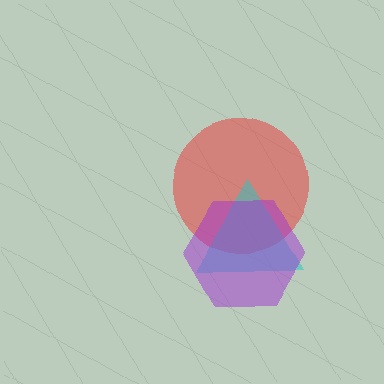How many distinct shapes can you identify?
There are 3 distinct shapes: a red circle, a cyan triangle, a purple hexagon.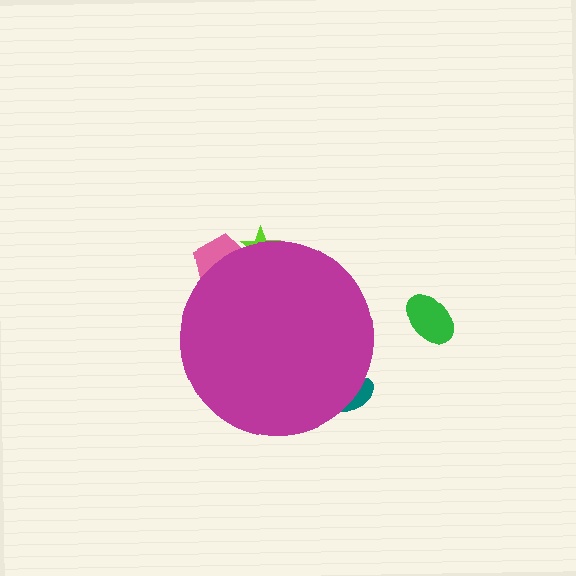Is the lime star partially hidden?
Yes, the lime star is partially hidden behind the magenta circle.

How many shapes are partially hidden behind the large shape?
3 shapes are partially hidden.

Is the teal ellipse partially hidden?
Yes, the teal ellipse is partially hidden behind the magenta circle.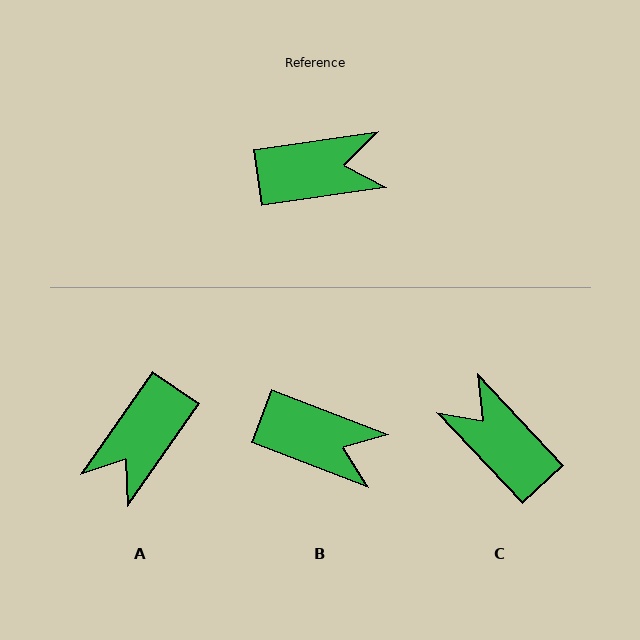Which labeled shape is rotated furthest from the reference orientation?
A, about 133 degrees away.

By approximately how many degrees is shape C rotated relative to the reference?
Approximately 125 degrees counter-clockwise.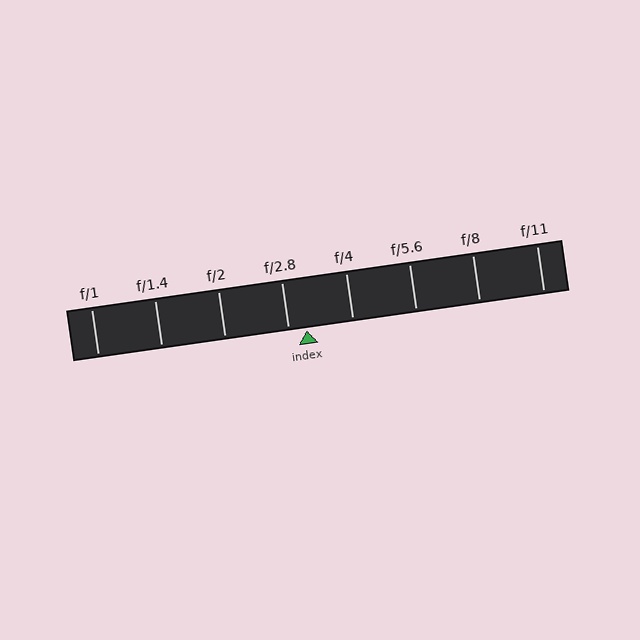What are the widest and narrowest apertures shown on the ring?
The widest aperture shown is f/1 and the narrowest is f/11.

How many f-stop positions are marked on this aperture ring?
There are 8 f-stop positions marked.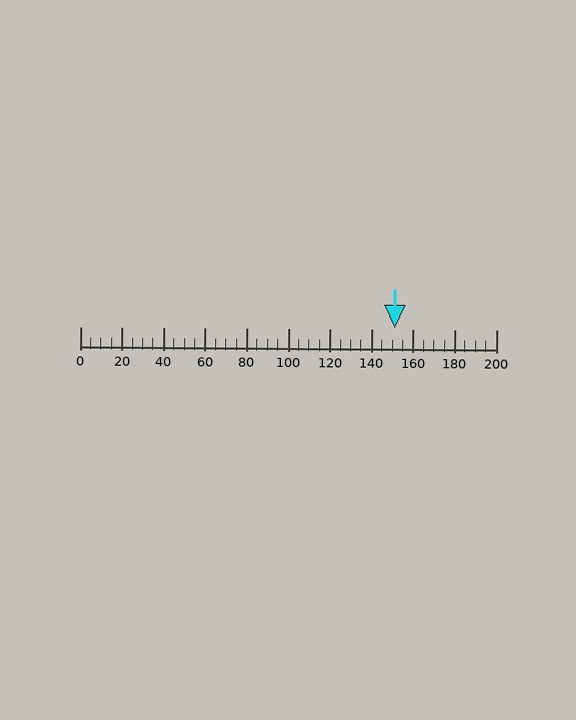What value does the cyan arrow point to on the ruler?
The cyan arrow points to approximately 151.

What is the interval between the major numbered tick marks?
The major tick marks are spaced 20 units apart.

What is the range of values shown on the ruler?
The ruler shows values from 0 to 200.